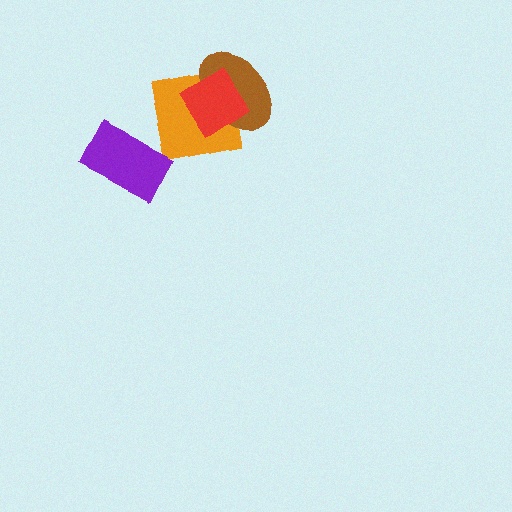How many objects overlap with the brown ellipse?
2 objects overlap with the brown ellipse.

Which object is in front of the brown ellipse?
The red diamond is in front of the brown ellipse.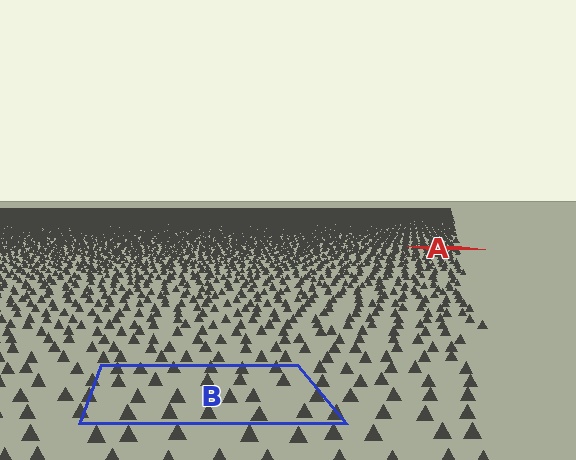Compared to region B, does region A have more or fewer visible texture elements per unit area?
Region A has more texture elements per unit area — they are packed more densely because it is farther away.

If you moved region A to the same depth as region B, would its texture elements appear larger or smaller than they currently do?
They would appear larger. At a closer depth, the same texture elements are projected at a bigger on-screen size.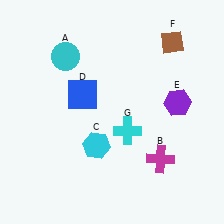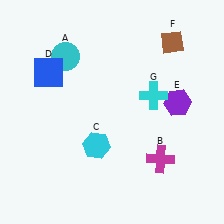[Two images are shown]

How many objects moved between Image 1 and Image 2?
2 objects moved between the two images.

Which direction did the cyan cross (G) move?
The cyan cross (G) moved up.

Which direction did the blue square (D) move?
The blue square (D) moved left.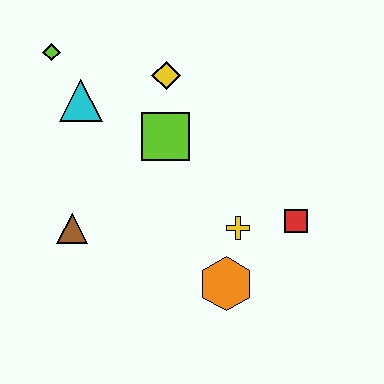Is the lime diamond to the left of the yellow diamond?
Yes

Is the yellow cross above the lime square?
No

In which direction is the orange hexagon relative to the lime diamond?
The orange hexagon is below the lime diamond.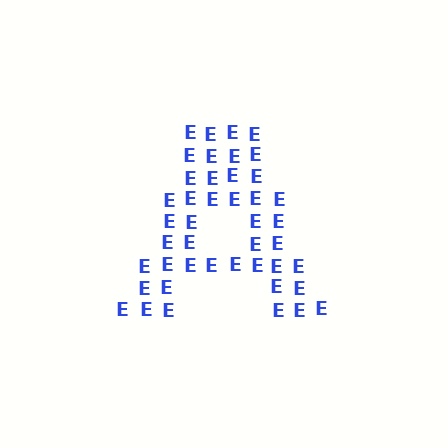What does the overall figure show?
The overall figure shows the letter A.